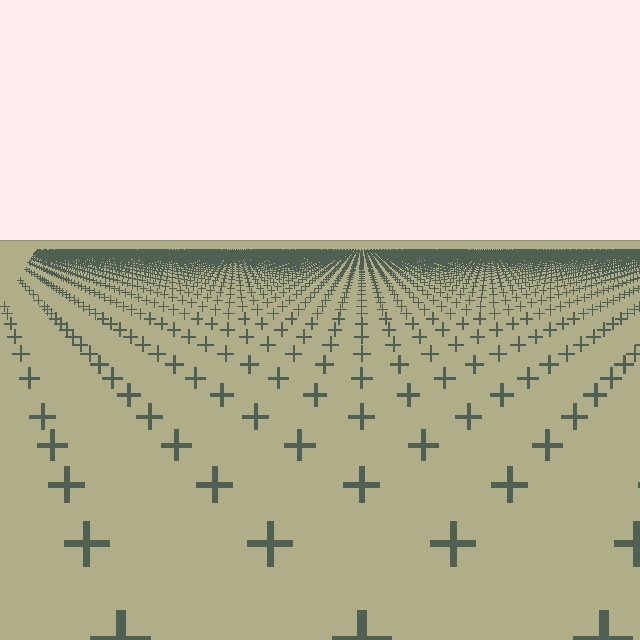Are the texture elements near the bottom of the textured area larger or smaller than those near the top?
Larger. Near the bottom, elements are closer to the viewer and appear at a bigger on-screen size.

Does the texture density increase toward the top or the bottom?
Density increases toward the top.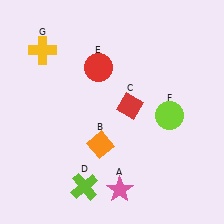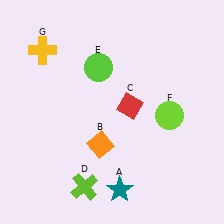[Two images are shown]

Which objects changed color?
A changed from pink to teal. E changed from red to lime.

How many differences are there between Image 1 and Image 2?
There are 2 differences between the two images.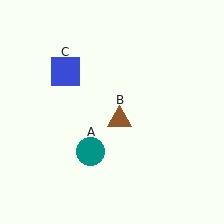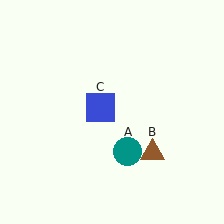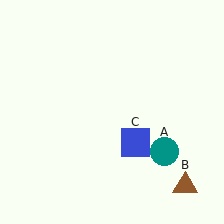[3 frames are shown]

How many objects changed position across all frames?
3 objects changed position: teal circle (object A), brown triangle (object B), blue square (object C).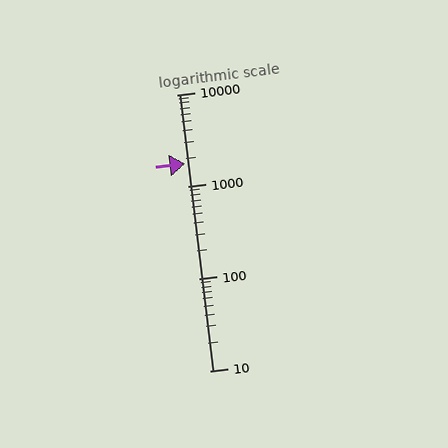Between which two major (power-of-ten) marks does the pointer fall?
The pointer is between 1000 and 10000.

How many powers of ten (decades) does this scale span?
The scale spans 3 decades, from 10 to 10000.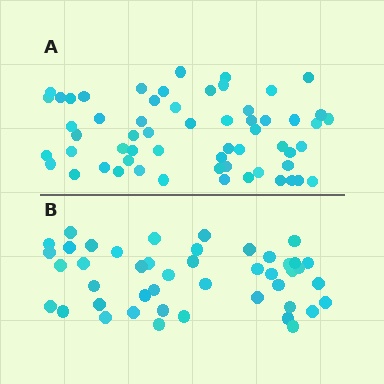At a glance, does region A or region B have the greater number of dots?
Region A (the top region) has more dots.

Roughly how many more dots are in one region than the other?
Region A has approximately 15 more dots than region B.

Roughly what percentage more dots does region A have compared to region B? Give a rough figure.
About 30% more.